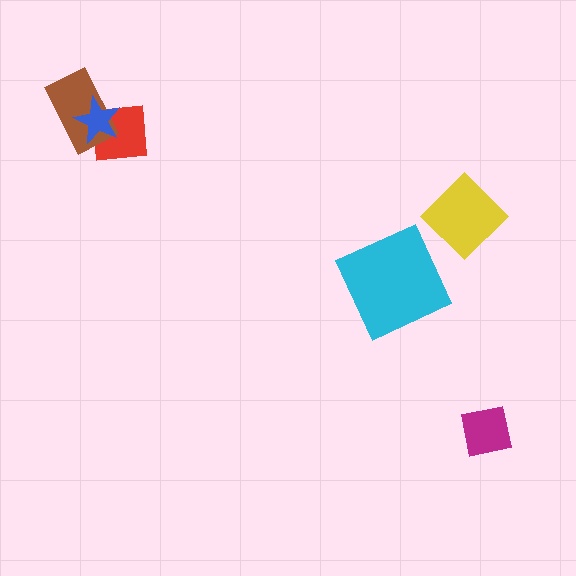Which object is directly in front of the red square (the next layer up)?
The brown rectangle is directly in front of the red square.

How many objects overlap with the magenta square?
0 objects overlap with the magenta square.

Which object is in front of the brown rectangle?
The blue star is in front of the brown rectangle.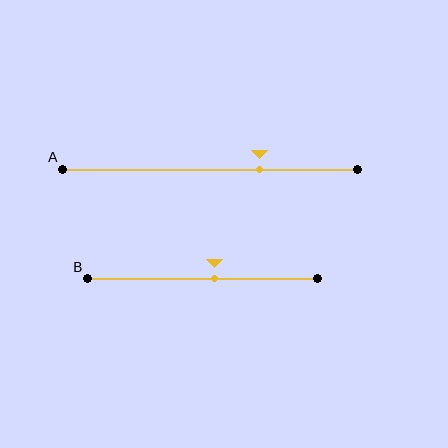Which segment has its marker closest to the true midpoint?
Segment B has its marker closest to the true midpoint.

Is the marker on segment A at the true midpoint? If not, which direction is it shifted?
No, the marker on segment A is shifted to the right by about 17% of the segment length.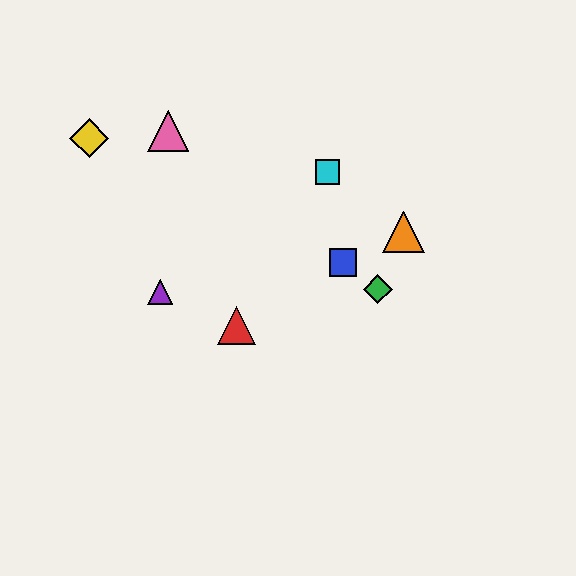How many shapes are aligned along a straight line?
3 shapes (the blue square, the green diamond, the pink triangle) are aligned along a straight line.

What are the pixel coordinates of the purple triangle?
The purple triangle is at (160, 292).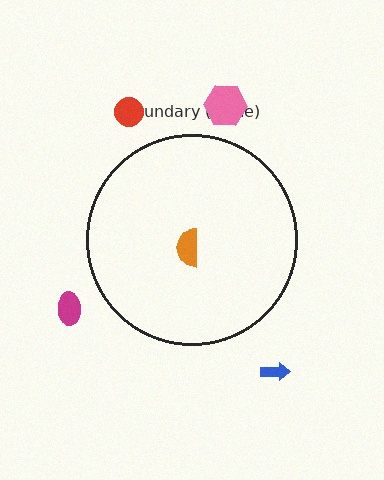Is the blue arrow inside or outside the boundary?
Outside.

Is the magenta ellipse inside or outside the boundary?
Outside.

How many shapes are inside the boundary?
1 inside, 4 outside.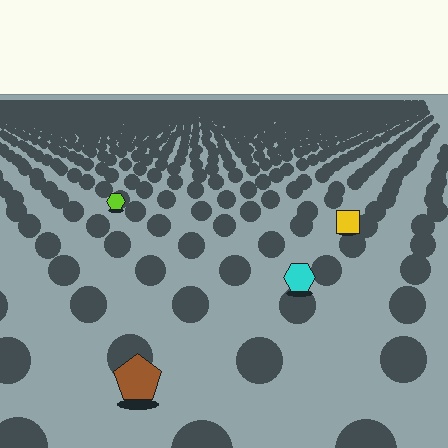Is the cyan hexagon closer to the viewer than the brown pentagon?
No. The brown pentagon is closer — you can tell from the texture gradient: the ground texture is coarser near it.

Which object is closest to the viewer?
The brown pentagon is closest. The texture marks near it are larger and more spread out.